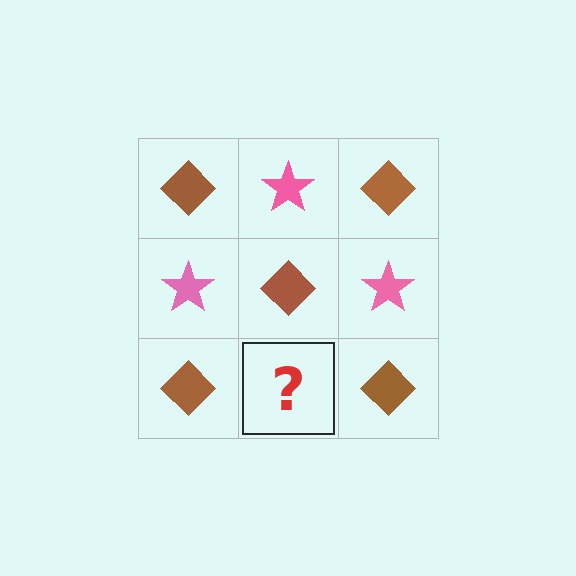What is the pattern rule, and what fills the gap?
The rule is that it alternates brown diamond and pink star in a checkerboard pattern. The gap should be filled with a pink star.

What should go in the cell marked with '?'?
The missing cell should contain a pink star.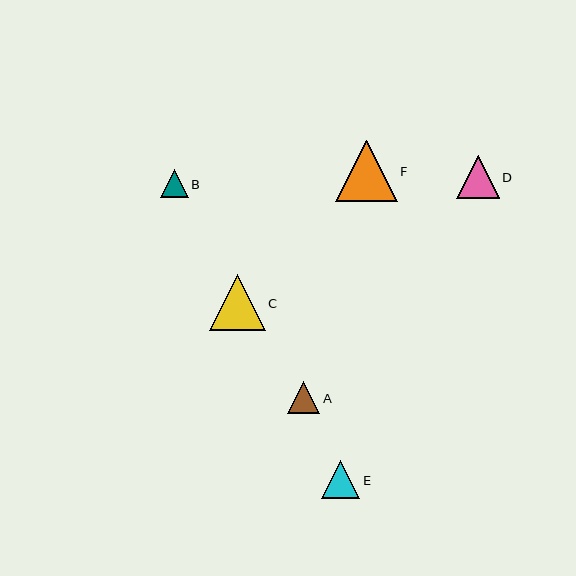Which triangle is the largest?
Triangle F is the largest with a size of approximately 61 pixels.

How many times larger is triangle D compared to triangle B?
Triangle D is approximately 1.5 times the size of triangle B.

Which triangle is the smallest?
Triangle B is the smallest with a size of approximately 28 pixels.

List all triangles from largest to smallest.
From largest to smallest: F, C, D, E, A, B.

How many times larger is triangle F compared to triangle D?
Triangle F is approximately 1.4 times the size of triangle D.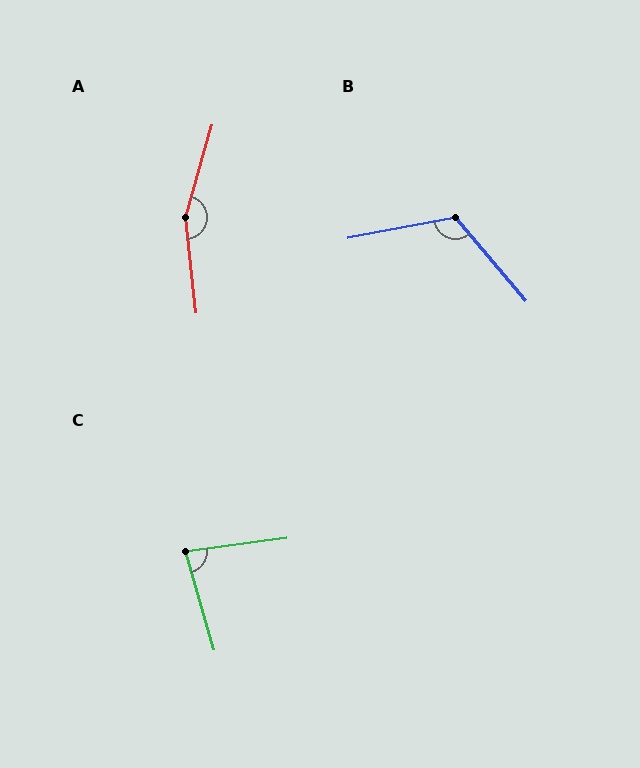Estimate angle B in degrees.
Approximately 119 degrees.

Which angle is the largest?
A, at approximately 158 degrees.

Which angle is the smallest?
C, at approximately 82 degrees.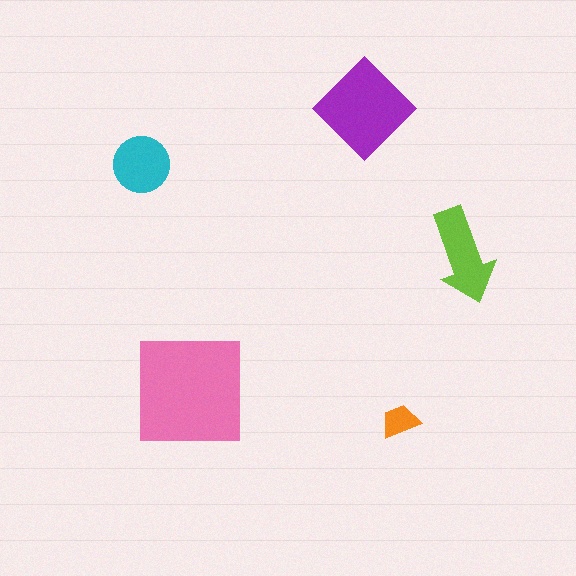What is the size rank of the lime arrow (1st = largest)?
3rd.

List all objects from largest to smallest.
The pink square, the purple diamond, the lime arrow, the cyan circle, the orange trapezoid.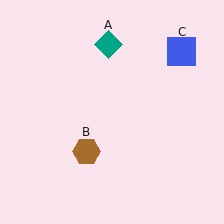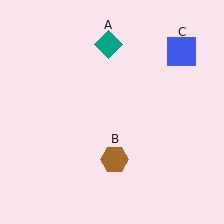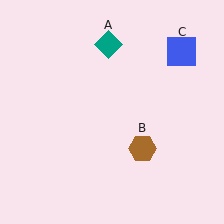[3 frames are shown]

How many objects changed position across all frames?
1 object changed position: brown hexagon (object B).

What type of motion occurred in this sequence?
The brown hexagon (object B) rotated counterclockwise around the center of the scene.